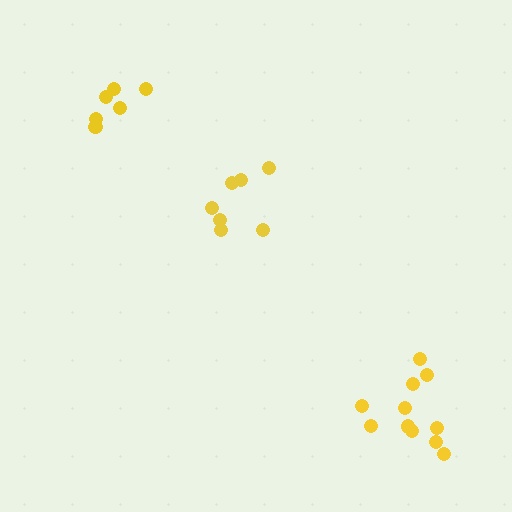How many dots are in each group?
Group 1: 6 dots, Group 2: 11 dots, Group 3: 7 dots (24 total).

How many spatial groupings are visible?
There are 3 spatial groupings.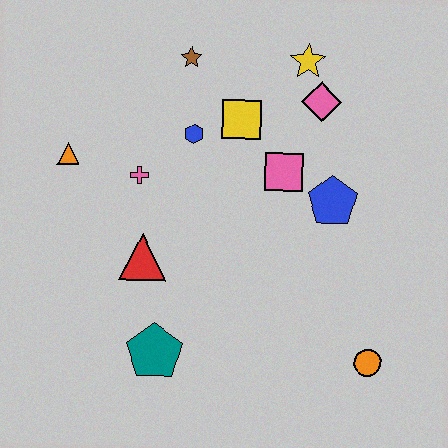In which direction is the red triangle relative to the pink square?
The red triangle is to the left of the pink square.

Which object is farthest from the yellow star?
The teal pentagon is farthest from the yellow star.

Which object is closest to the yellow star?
The pink diamond is closest to the yellow star.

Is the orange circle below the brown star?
Yes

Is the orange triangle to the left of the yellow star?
Yes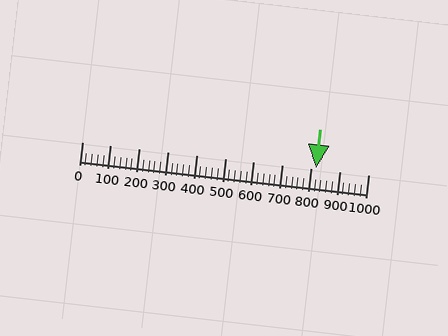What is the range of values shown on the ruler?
The ruler shows values from 0 to 1000.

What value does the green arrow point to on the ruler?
The green arrow points to approximately 819.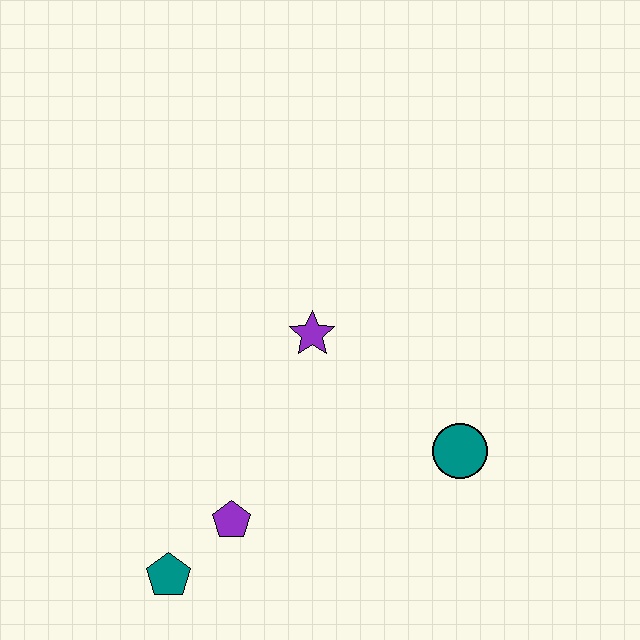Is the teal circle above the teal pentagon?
Yes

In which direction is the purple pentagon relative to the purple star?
The purple pentagon is below the purple star.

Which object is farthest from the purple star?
The teal pentagon is farthest from the purple star.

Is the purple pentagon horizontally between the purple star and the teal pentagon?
Yes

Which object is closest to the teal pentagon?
The purple pentagon is closest to the teal pentagon.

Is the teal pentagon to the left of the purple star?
Yes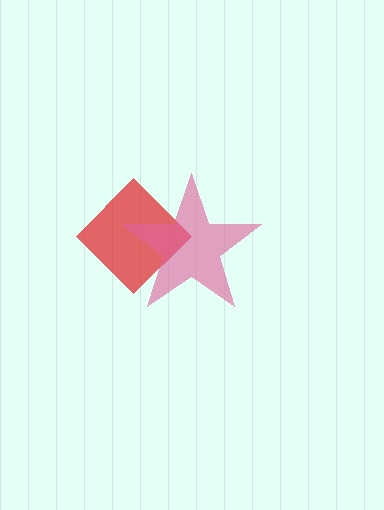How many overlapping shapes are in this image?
There are 2 overlapping shapes in the image.